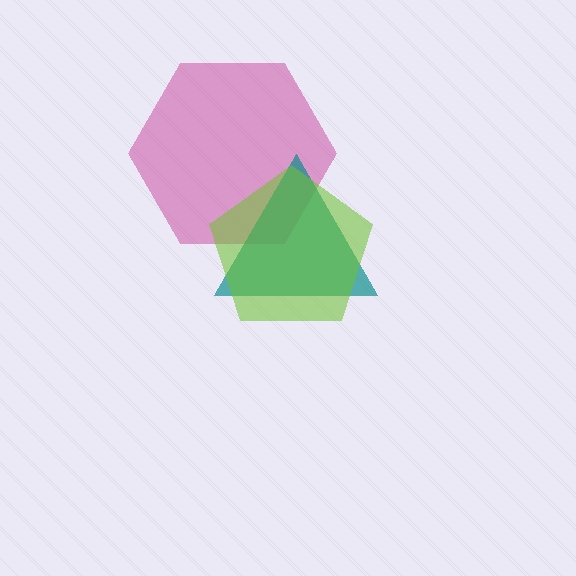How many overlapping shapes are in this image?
There are 3 overlapping shapes in the image.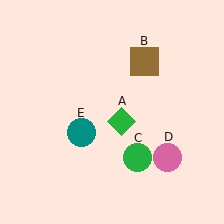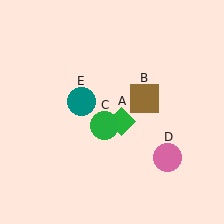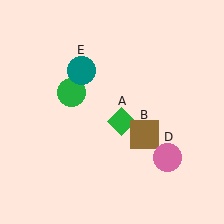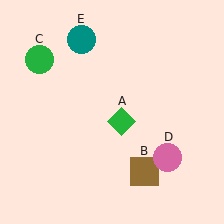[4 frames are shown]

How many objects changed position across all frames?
3 objects changed position: brown square (object B), green circle (object C), teal circle (object E).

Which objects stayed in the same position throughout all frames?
Green diamond (object A) and pink circle (object D) remained stationary.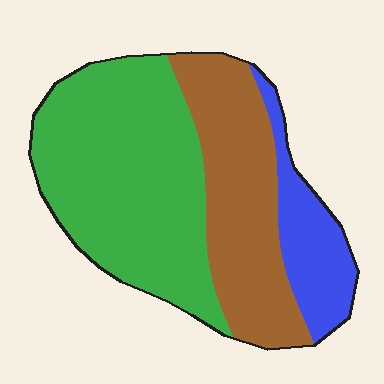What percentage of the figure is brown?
Brown covers roughly 35% of the figure.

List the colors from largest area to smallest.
From largest to smallest: green, brown, blue.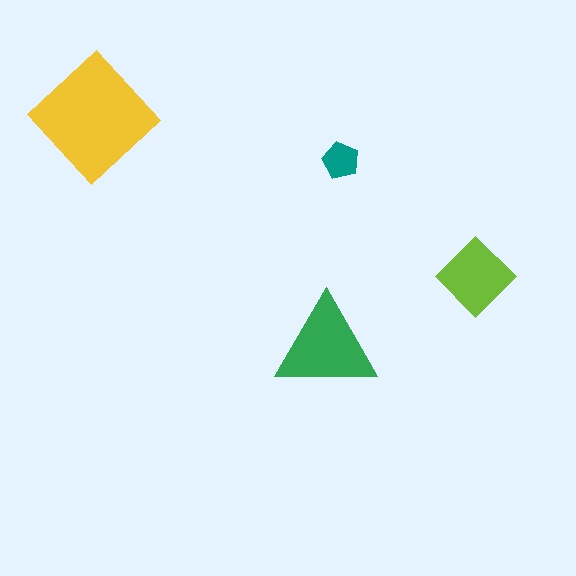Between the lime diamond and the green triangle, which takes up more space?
The green triangle.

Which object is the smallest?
The teal pentagon.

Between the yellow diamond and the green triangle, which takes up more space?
The yellow diamond.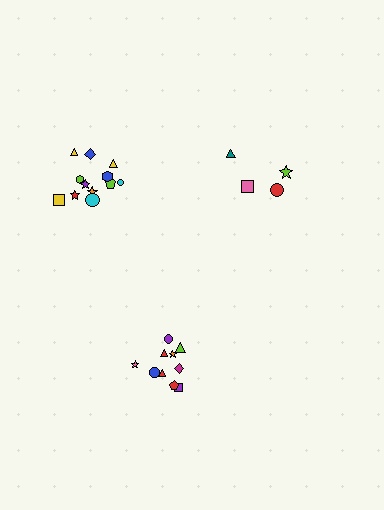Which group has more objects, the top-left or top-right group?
The top-left group.